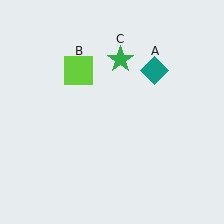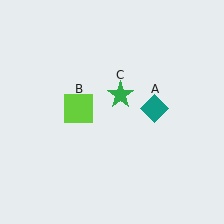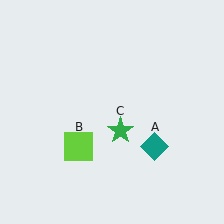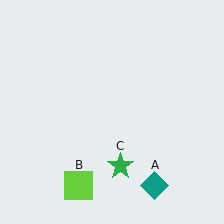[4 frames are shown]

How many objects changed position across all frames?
3 objects changed position: teal diamond (object A), lime square (object B), green star (object C).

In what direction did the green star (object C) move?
The green star (object C) moved down.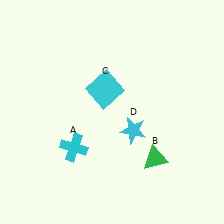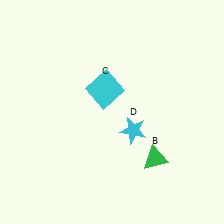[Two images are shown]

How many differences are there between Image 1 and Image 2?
There is 1 difference between the two images.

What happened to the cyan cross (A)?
The cyan cross (A) was removed in Image 2. It was in the bottom-left area of Image 1.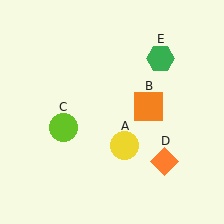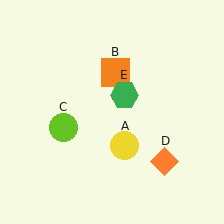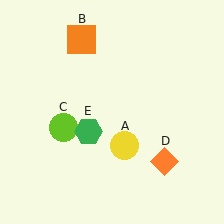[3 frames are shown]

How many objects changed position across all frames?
2 objects changed position: orange square (object B), green hexagon (object E).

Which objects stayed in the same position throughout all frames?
Yellow circle (object A) and lime circle (object C) and orange diamond (object D) remained stationary.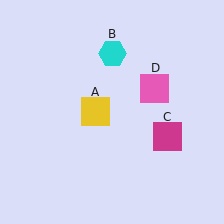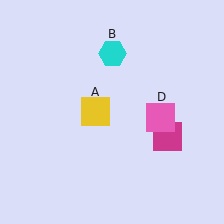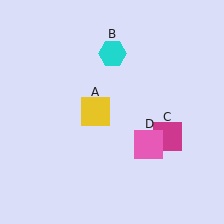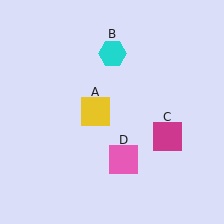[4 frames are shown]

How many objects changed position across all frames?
1 object changed position: pink square (object D).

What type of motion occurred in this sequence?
The pink square (object D) rotated clockwise around the center of the scene.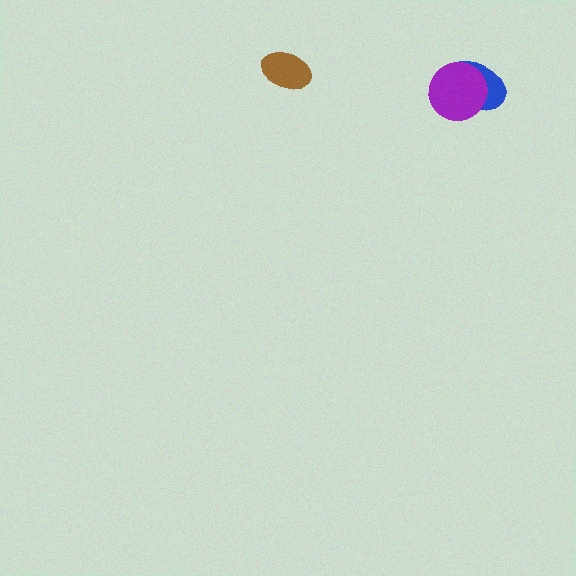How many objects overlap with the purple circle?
1 object overlaps with the purple circle.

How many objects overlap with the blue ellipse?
1 object overlaps with the blue ellipse.